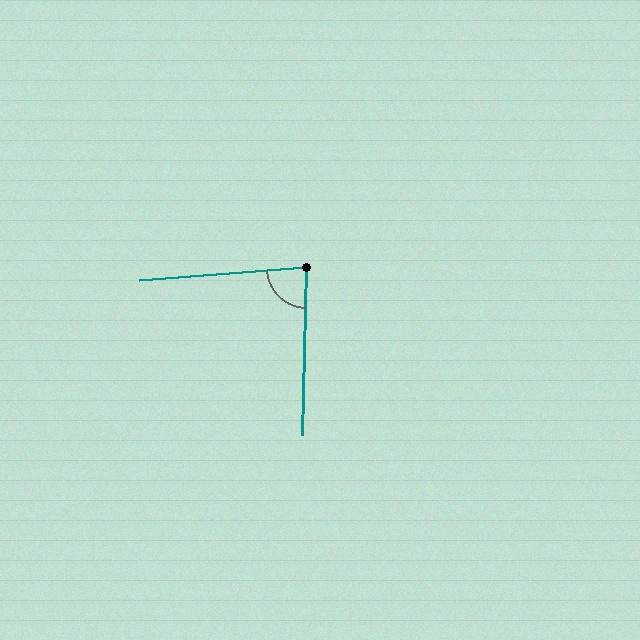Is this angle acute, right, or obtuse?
It is acute.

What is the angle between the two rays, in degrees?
Approximately 84 degrees.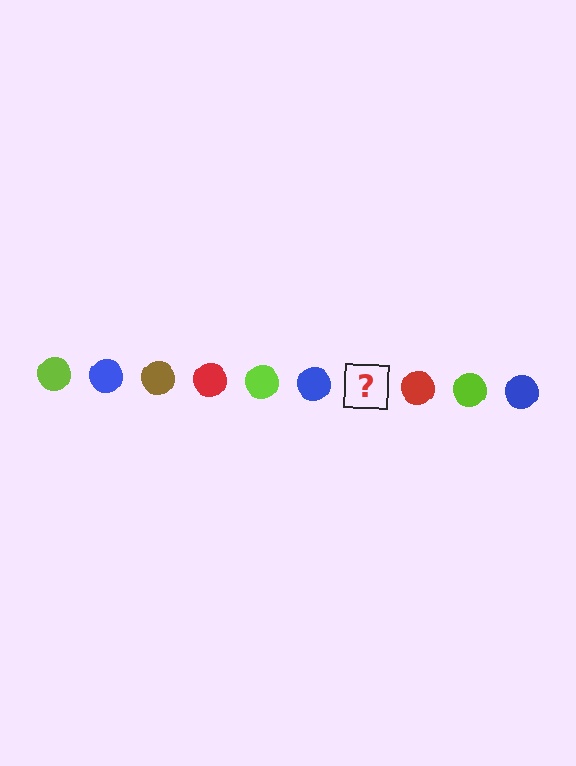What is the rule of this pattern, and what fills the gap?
The rule is that the pattern cycles through lime, blue, brown, red circles. The gap should be filled with a brown circle.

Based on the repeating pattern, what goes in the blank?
The blank should be a brown circle.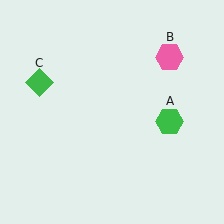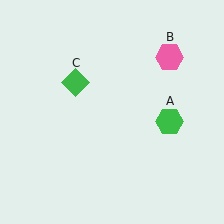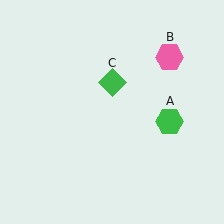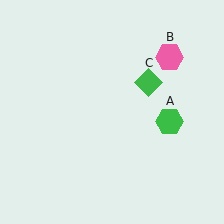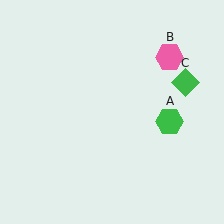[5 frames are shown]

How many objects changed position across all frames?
1 object changed position: green diamond (object C).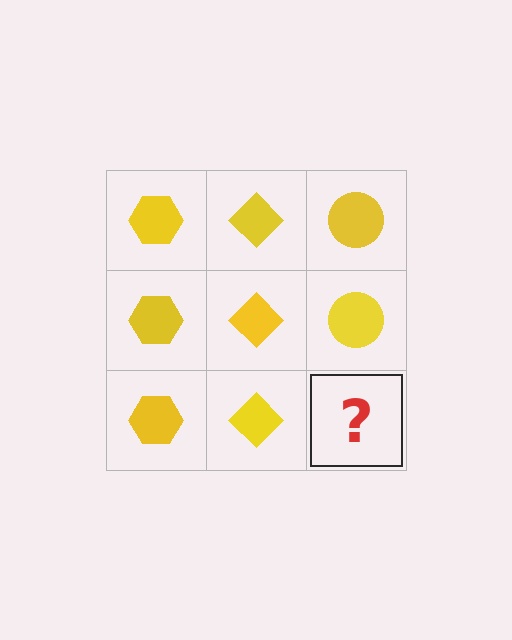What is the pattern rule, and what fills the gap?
The rule is that each column has a consistent shape. The gap should be filled with a yellow circle.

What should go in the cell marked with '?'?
The missing cell should contain a yellow circle.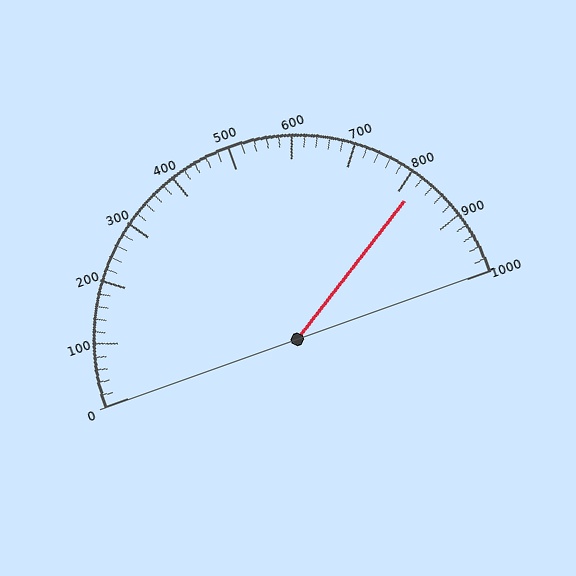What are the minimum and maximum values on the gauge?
The gauge ranges from 0 to 1000.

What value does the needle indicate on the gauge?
The needle indicates approximately 820.